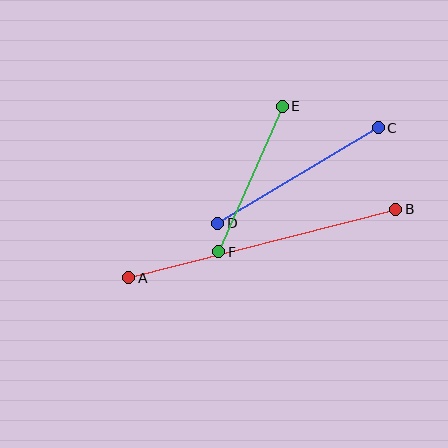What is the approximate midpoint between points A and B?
The midpoint is at approximately (262, 243) pixels.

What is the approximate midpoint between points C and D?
The midpoint is at approximately (298, 175) pixels.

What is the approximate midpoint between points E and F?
The midpoint is at approximately (250, 179) pixels.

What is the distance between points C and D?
The distance is approximately 187 pixels.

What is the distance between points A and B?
The distance is approximately 275 pixels.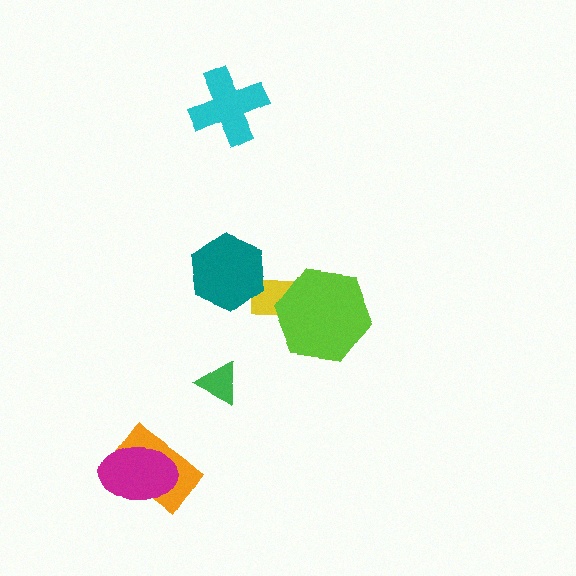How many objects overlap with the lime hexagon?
1 object overlaps with the lime hexagon.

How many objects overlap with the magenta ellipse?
1 object overlaps with the magenta ellipse.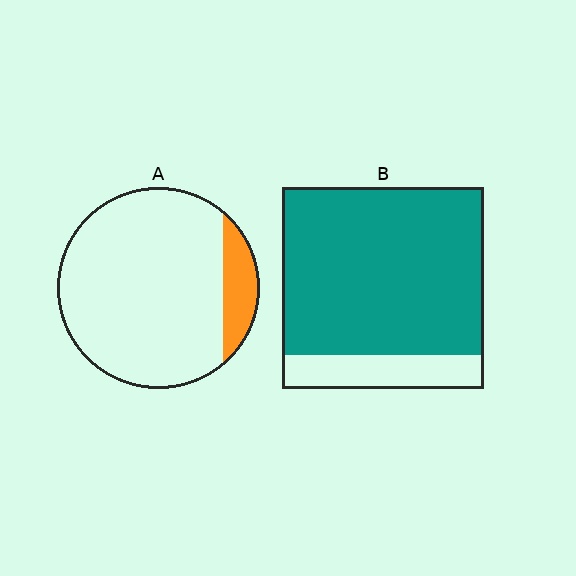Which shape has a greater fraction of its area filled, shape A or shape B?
Shape B.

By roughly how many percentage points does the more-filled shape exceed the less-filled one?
By roughly 70 percentage points (B over A).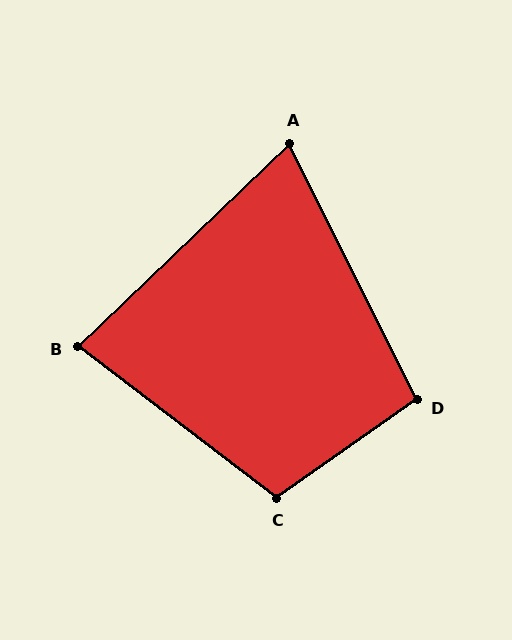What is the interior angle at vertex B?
Approximately 81 degrees (acute).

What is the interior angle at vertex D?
Approximately 99 degrees (obtuse).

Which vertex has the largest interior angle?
C, at approximately 107 degrees.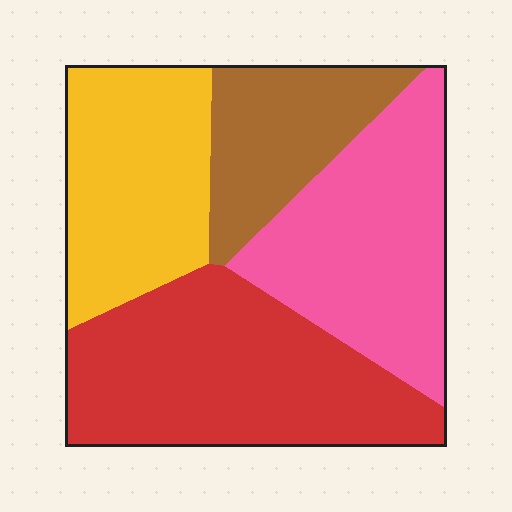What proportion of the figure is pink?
Pink takes up about one quarter (1/4) of the figure.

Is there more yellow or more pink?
Pink.